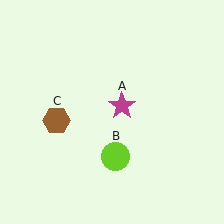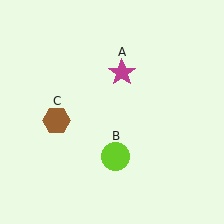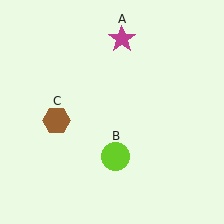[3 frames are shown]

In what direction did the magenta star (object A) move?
The magenta star (object A) moved up.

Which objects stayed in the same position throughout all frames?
Lime circle (object B) and brown hexagon (object C) remained stationary.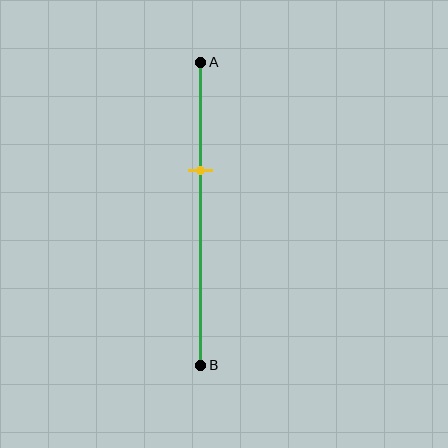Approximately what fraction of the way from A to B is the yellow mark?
The yellow mark is approximately 35% of the way from A to B.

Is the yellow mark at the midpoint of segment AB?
No, the mark is at about 35% from A, not at the 50% midpoint.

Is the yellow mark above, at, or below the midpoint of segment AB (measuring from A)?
The yellow mark is above the midpoint of segment AB.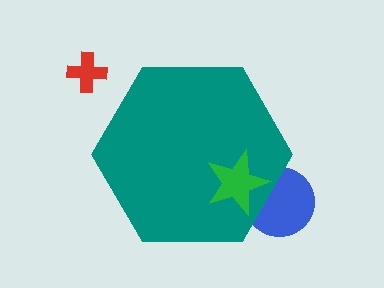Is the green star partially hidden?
No, the green star is fully visible.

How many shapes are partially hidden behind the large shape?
1 shape is partially hidden.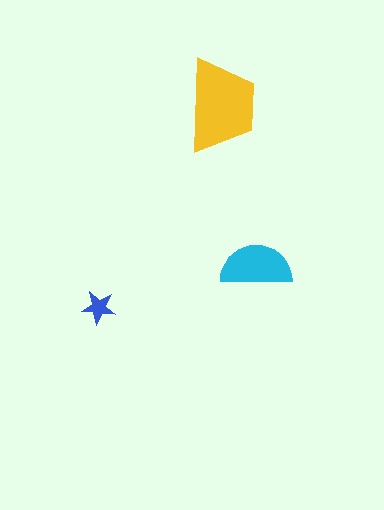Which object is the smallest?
The blue star.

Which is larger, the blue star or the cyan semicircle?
The cyan semicircle.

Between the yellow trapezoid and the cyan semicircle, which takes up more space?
The yellow trapezoid.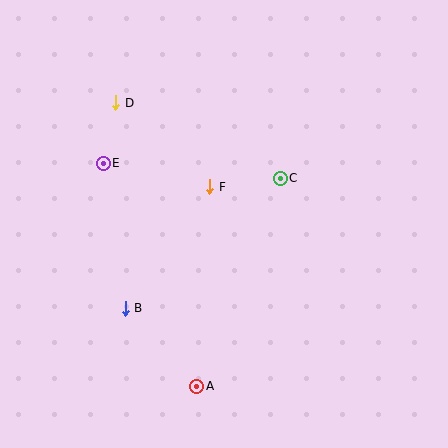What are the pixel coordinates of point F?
Point F is at (210, 187).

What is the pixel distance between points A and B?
The distance between A and B is 106 pixels.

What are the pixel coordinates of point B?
Point B is at (125, 308).